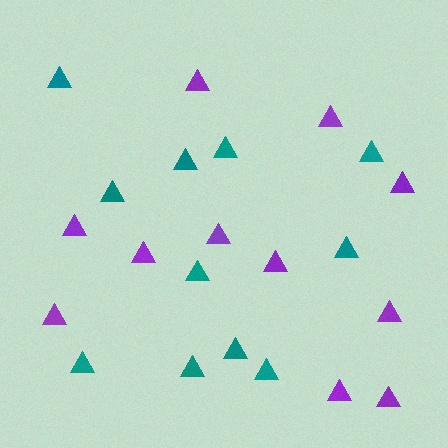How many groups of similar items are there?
There are 2 groups: one group of teal triangles (11) and one group of purple triangles (11).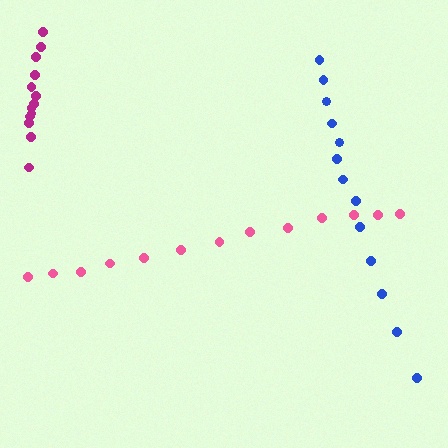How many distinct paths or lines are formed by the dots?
There are 3 distinct paths.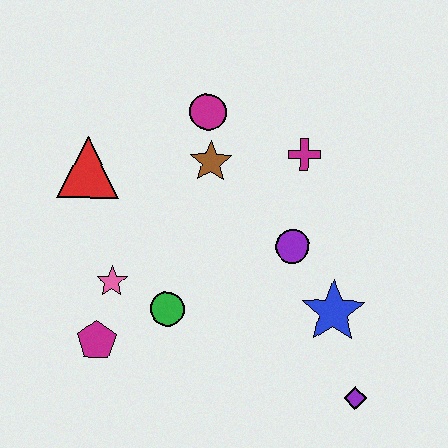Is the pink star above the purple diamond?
Yes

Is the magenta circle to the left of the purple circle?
Yes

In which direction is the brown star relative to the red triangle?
The brown star is to the right of the red triangle.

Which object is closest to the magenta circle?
The brown star is closest to the magenta circle.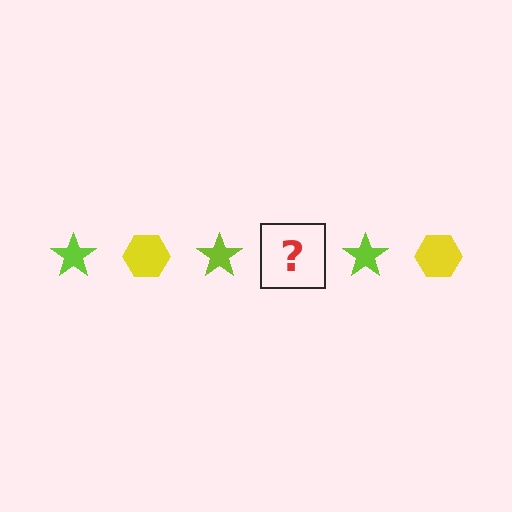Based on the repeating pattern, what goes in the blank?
The blank should be a yellow hexagon.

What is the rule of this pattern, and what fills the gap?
The rule is that the pattern alternates between lime star and yellow hexagon. The gap should be filled with a yellow hexagon.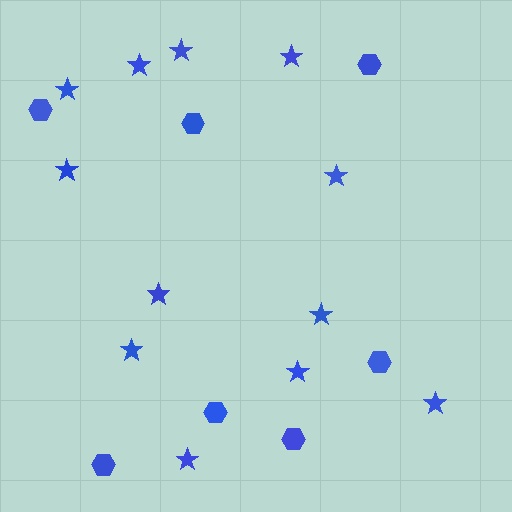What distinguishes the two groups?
There are 2 groups: one group of stars (12) and one group of hexagons (7).